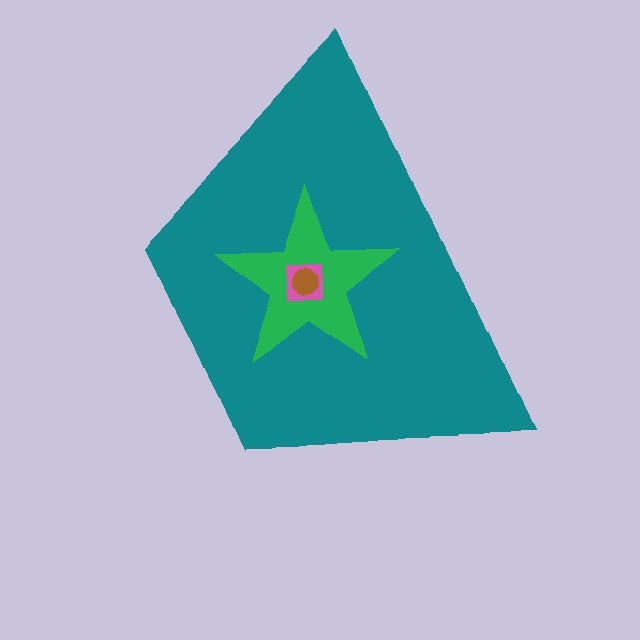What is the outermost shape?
The teal trapezoid.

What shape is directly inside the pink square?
The brown circle.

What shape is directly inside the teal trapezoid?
The green star.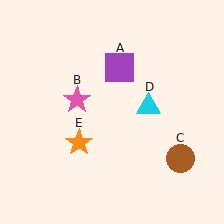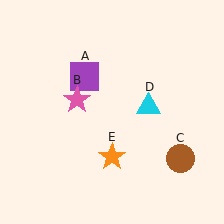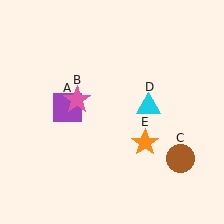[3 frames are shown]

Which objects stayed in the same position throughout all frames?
Pink star (object B) and brown circle (object C) and cyan triangle (object D) remained stationary.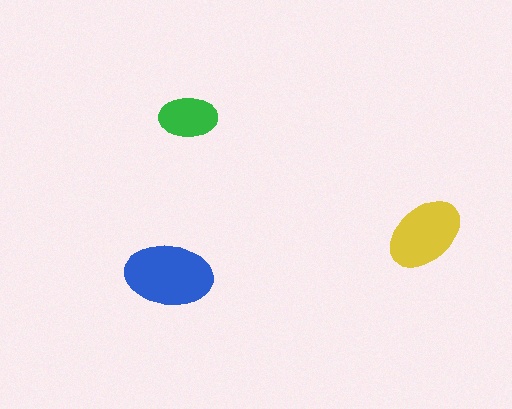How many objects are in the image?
There are 3 objects in the image.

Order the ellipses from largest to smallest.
the blue one, the yellow one, the green one.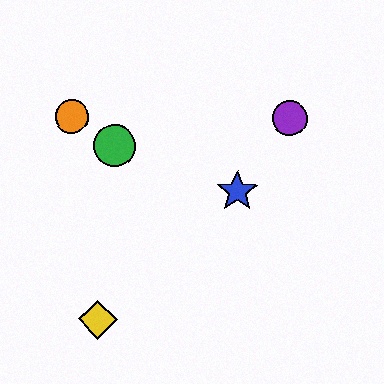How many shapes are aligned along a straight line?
3 shapes (the red hexagon, the green circle, the orange circle) are aligned along a straight line.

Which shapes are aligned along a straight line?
The red hexagon, the green circle, the orange circle are aligned along a straight line.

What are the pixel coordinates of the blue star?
The blue star is at (237, 191).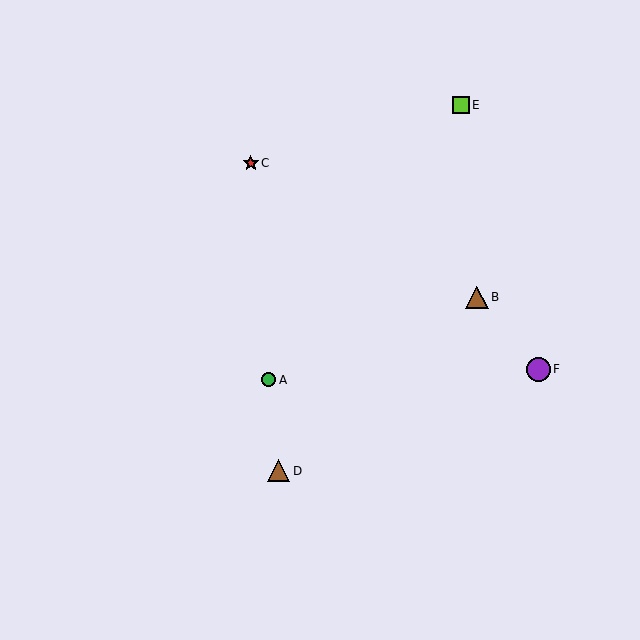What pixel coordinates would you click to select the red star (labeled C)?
Click at (251, 163) to select the red star C.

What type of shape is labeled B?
Shape B is a brown triangle.